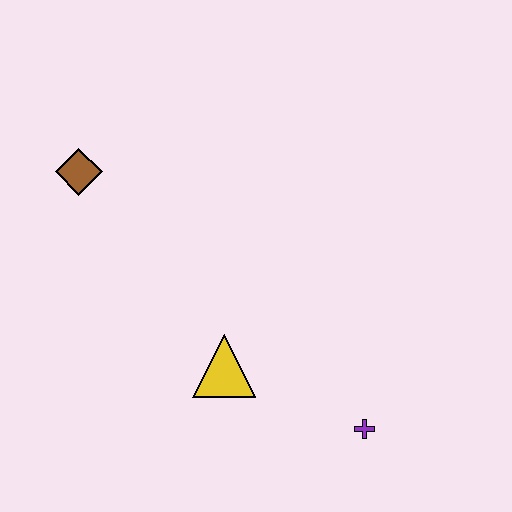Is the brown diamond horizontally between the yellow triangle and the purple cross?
No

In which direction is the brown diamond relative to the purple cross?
The brown diamond is to the left of the purple cross.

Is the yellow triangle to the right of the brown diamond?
Yes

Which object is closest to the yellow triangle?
The purple cross is closest to the yellow triangle.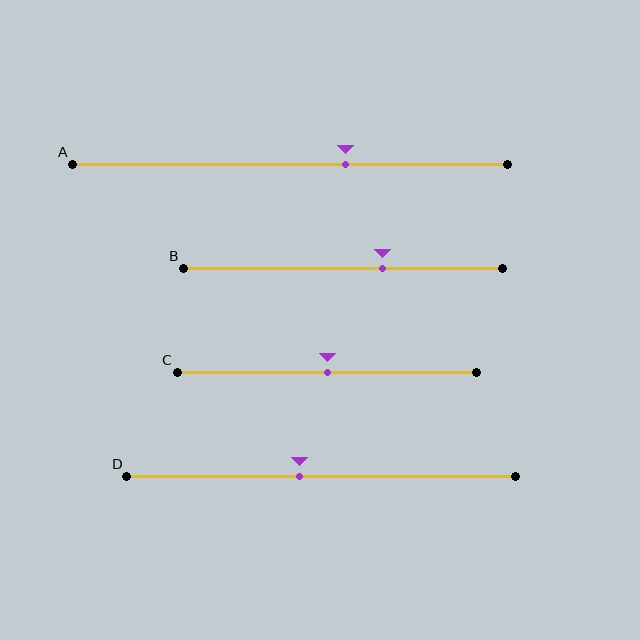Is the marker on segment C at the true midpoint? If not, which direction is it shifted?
Yes, the marker on segment C is at the true midpoint.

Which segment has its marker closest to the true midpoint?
Segment C has its marker closest to the true midpoint.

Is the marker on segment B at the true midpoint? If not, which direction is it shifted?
No, the marker on segment B is shifted to the right by about 12% of the segment length.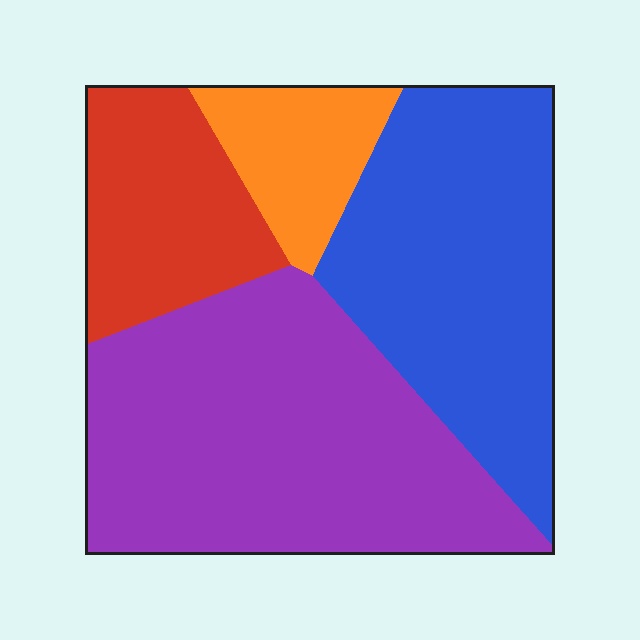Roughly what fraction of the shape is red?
Red takes up about one sixth (1/6) of the shape.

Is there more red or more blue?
Blue.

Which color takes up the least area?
Orange, at roughly 10%.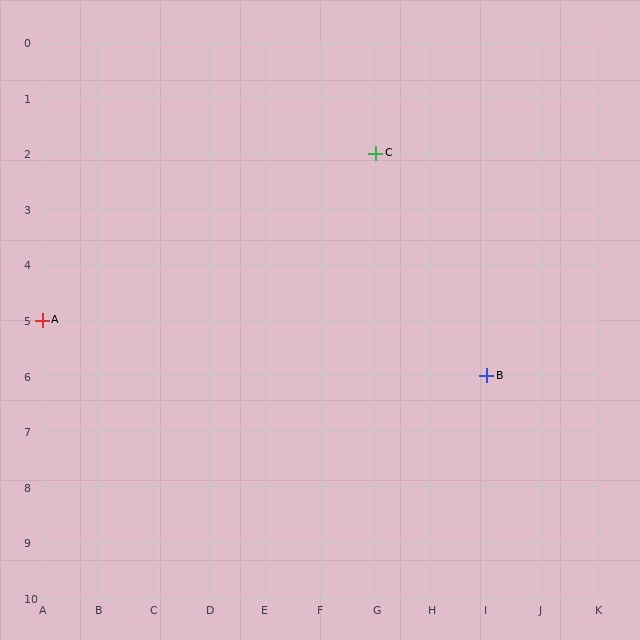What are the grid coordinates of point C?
Point C is at grid coordinates (G, 2).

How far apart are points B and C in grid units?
Points B and C are 2 columns and 4 rows apart (about 4.5 grid units diagonally).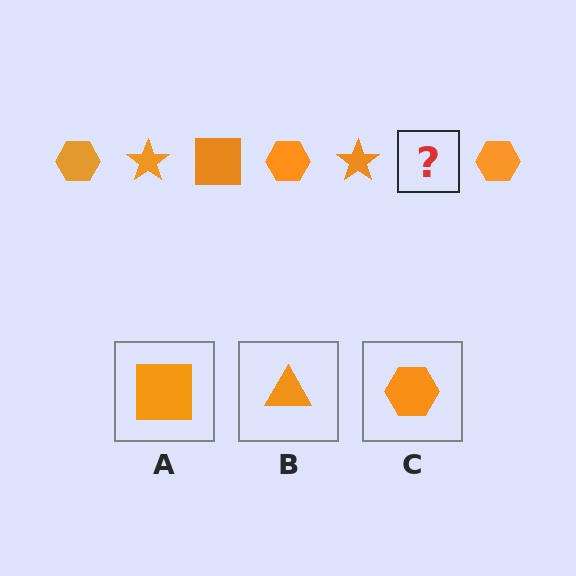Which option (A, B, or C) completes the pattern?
A.